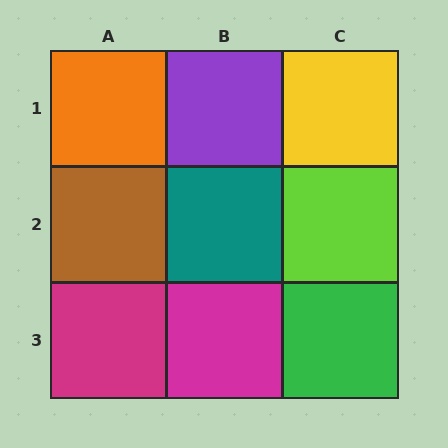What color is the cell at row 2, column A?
Brown.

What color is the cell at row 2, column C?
Lime.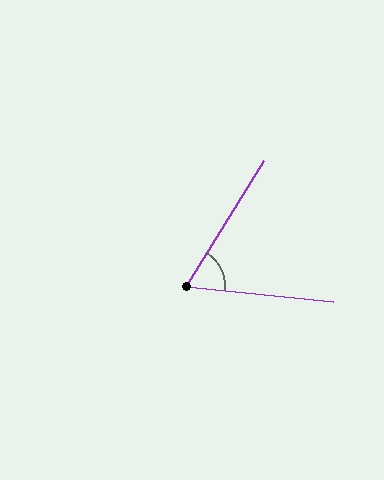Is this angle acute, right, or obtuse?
It is acute.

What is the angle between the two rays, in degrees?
Approximately 64 degrees.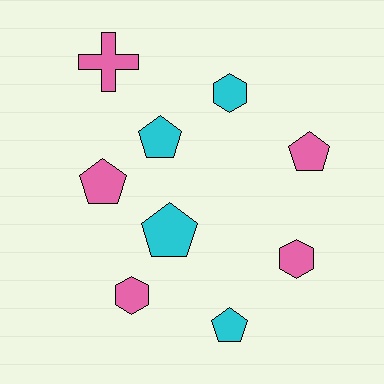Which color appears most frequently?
Pink, with 5 objects.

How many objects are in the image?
There are 9 objects.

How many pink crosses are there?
There is 1 pink cross.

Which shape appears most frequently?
Pentagon, with 5 objects.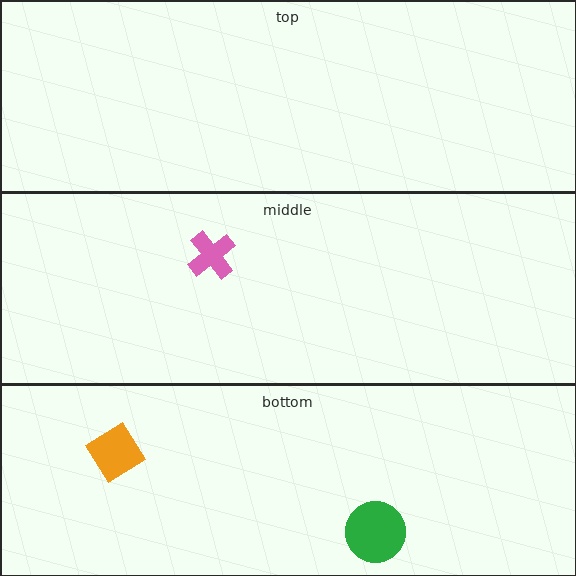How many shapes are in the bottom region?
2.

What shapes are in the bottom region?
The orange diamond, the green circle.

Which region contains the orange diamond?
The bottom region.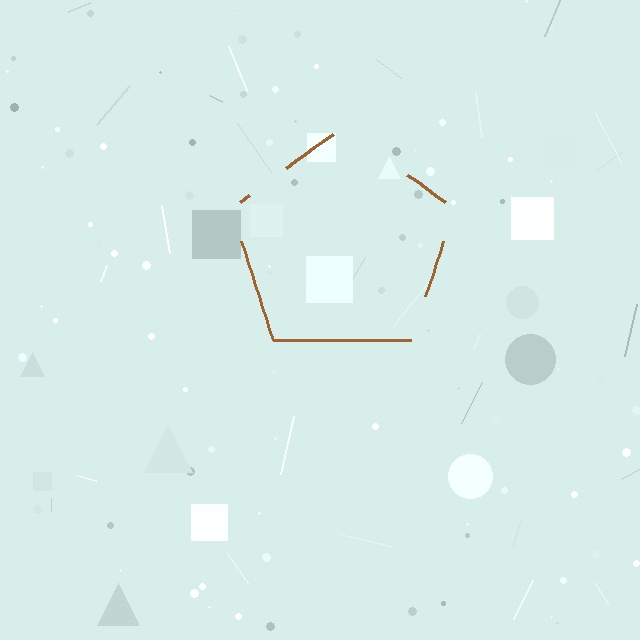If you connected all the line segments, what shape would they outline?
They would outline a pentagon.